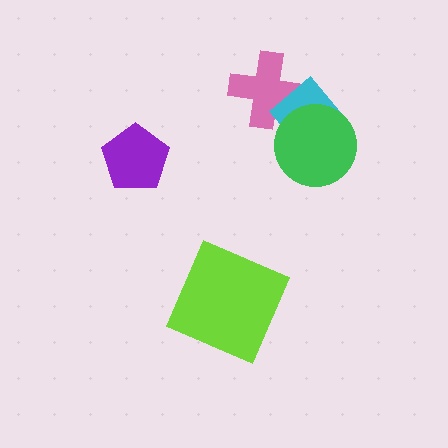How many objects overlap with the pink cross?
1 object overlaps with the pink cross.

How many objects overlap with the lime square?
0 objects overlap with the lime square.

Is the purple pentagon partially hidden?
No, no other shape covers it.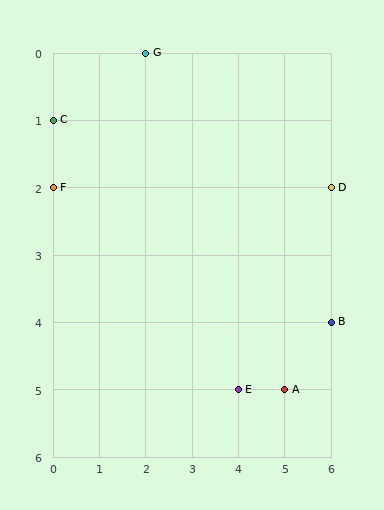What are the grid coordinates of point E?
Point E is at grid coordinates (4, 5).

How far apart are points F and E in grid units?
Points F and E are 4 columns and 3 rows apart (about 5.0 grid units diagonally).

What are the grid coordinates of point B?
Point B is at grid coordinates (6, 4).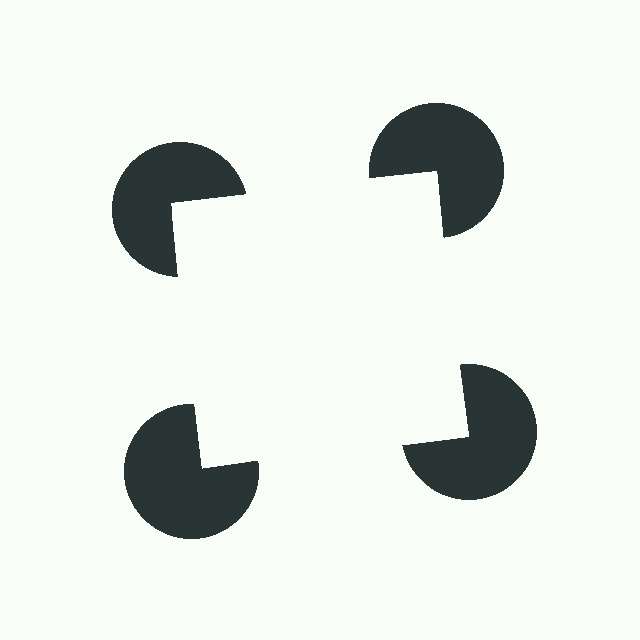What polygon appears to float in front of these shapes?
An illusory square — its edges are inferred from the aligned wedge cuts in the pac-man discs, not physically drawn.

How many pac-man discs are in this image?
There are 4 — one at each vertex of the illusory square.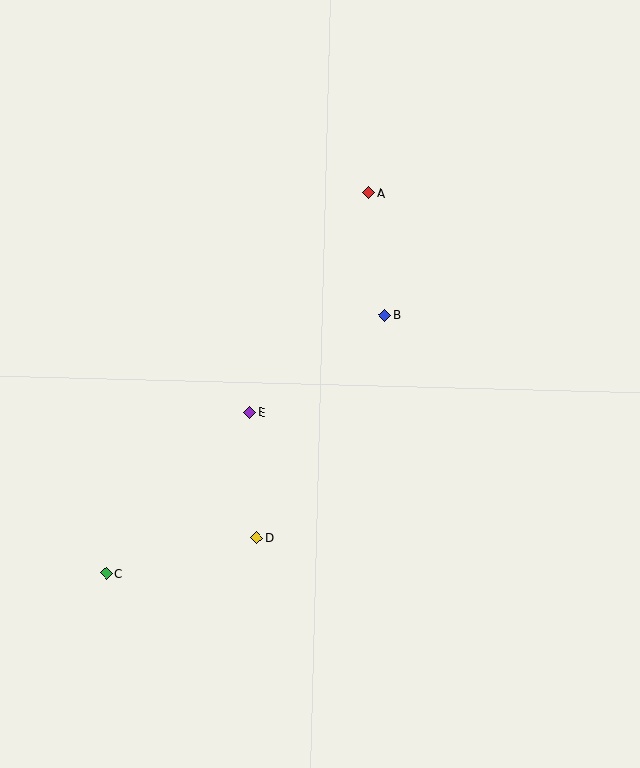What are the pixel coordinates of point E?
Point E is at (250, 412).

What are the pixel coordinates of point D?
Point D is at (257, 538).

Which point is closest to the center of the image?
Point E at (250, 412) is closest to the center.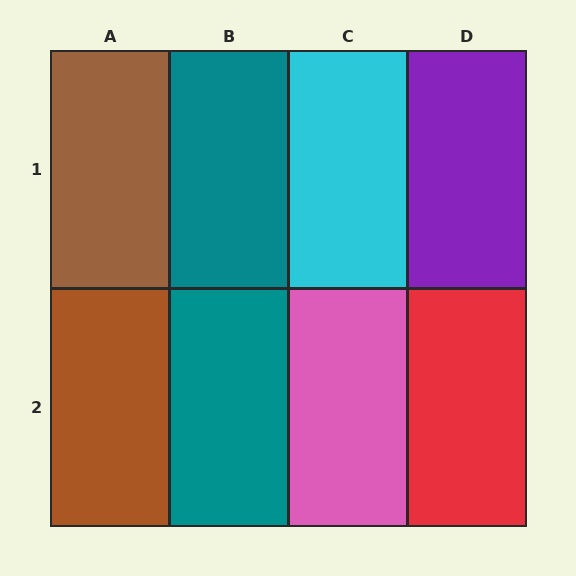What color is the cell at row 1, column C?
Cyan.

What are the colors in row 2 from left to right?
Brown, teal, pink, red.